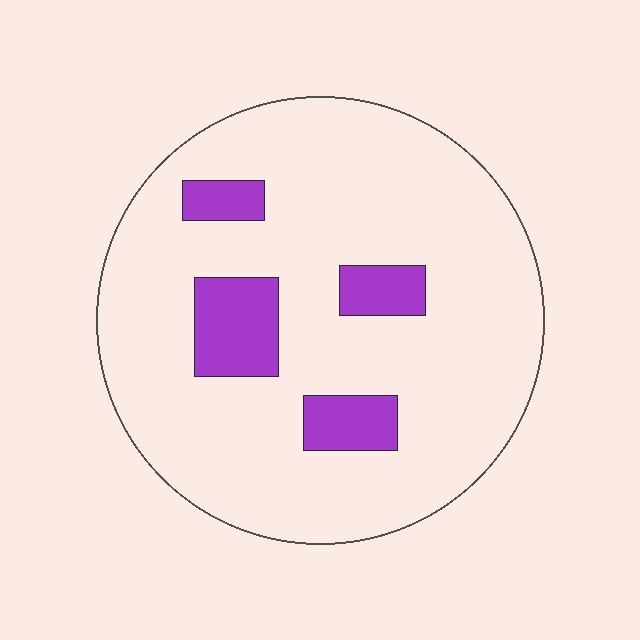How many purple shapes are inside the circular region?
4.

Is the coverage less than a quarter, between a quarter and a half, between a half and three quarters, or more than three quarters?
Less than a quarter.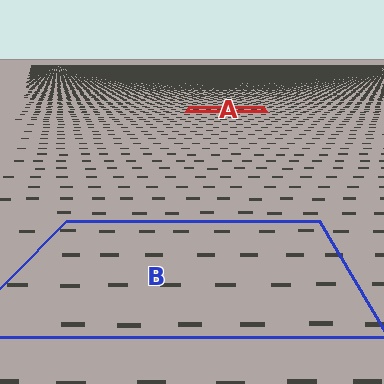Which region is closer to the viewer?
Region B is closer. The texture elements there are larger and more spread out.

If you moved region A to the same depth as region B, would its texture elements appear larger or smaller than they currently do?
They would appear larger. At a closer depth, the same texture elements are projected at a bigger on-screen size.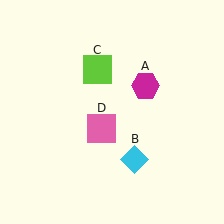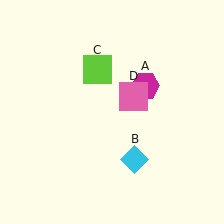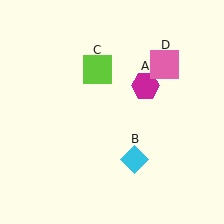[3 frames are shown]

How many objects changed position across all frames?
1 object changed position: pink square (object D).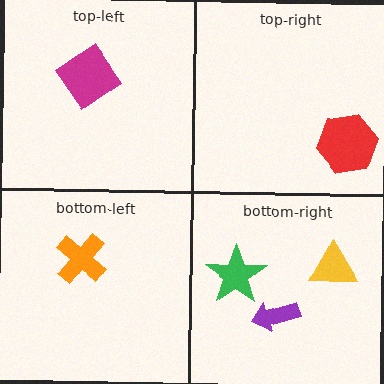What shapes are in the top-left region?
The magenta diamond.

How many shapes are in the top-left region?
1.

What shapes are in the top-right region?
The red hexagon.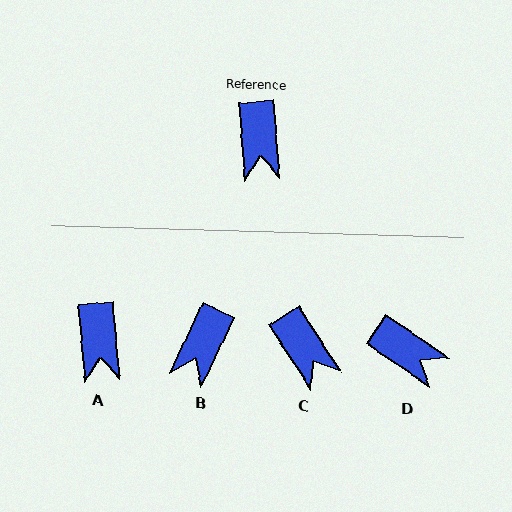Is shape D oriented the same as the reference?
No, it is off by about 51 degrees.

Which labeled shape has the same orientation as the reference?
A.